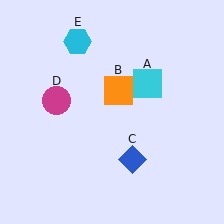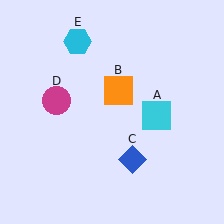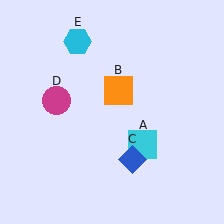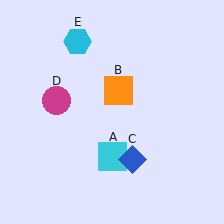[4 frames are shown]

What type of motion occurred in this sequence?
The cyan square (object A) rotated clockwise around the center of the scene.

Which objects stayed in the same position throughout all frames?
Orange square (object B) and blue diamond (object C) and magenta circle (object D) and cyan hexagon (object E) remained stationary.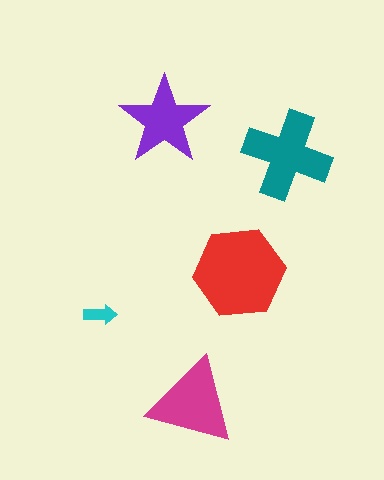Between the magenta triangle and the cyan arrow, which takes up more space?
The magenta triangle.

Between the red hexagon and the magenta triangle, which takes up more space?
The red hexagon.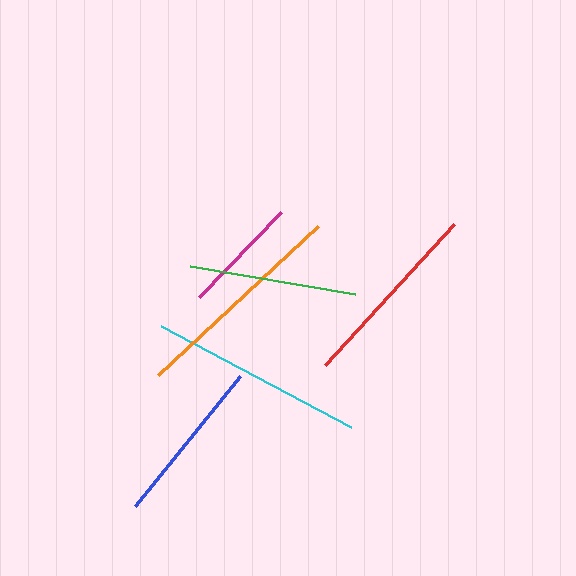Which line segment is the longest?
The orange line is the longest at approximately 219 pixels.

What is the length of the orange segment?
The orange segment is approximately 219 pixels long.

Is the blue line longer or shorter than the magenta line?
The blue line is longer than the magenta line.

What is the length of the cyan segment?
The cyan segment is approximately 216 pixels long.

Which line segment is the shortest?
The magenta line is the shortest at approximately 118 pixels.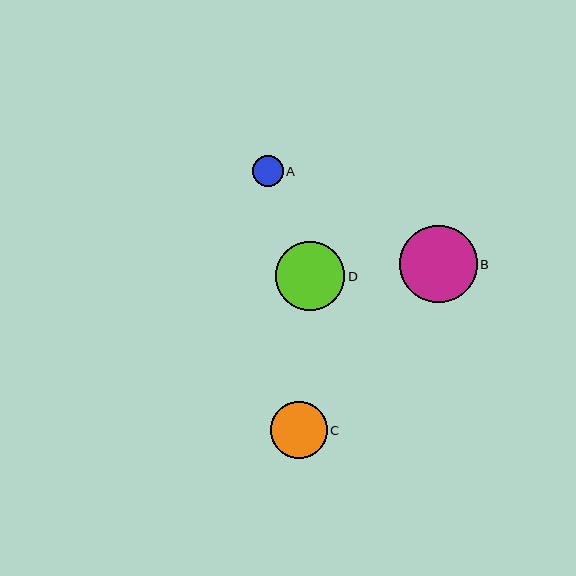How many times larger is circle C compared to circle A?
Circle C is approximately 1.8 times the size of circle A.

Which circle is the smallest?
Circle A is the smallest with a size of approximately 31 pixels.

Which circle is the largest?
Circle B is the largest with a size of approximately 77 pixels.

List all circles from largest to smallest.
From largest to smallest: B, D, C, A.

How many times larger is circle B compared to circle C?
Circle B is approximately 1.4 times the size of circle C.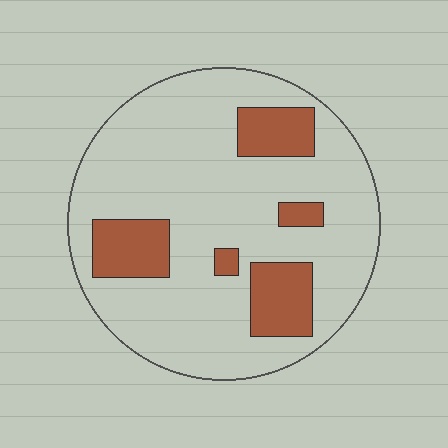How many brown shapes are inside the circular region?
5.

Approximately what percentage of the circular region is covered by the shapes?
Approximately 20%.